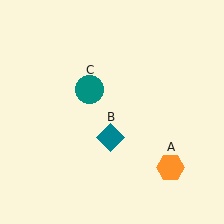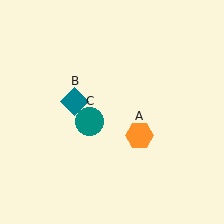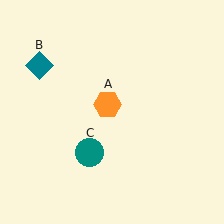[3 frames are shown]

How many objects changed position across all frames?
3 objects changed position: orange hexagon (object A), teal diamond (object B), teal circle (object C).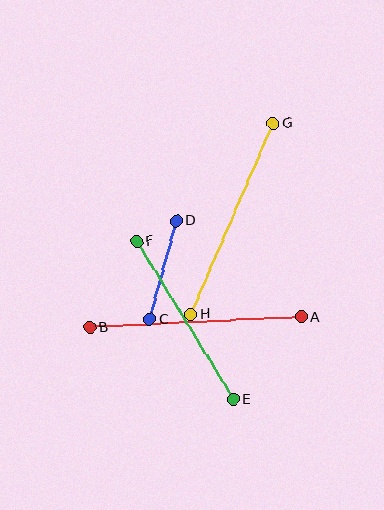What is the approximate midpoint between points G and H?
The midpoint is at approximately (232, 219) pixels.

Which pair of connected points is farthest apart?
Points A and B are farthest apart.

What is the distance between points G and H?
The distance is approximately 208 pixels.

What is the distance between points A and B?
The distance is approximately 212 pixels.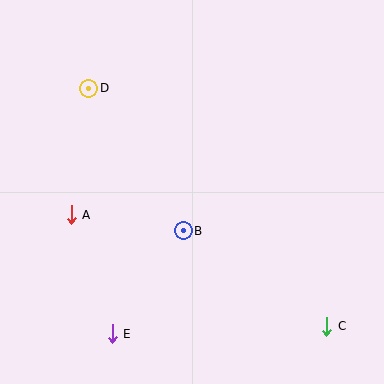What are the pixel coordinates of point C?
Point C is at (327, 326).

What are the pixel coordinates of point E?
Point E is at (112, 334).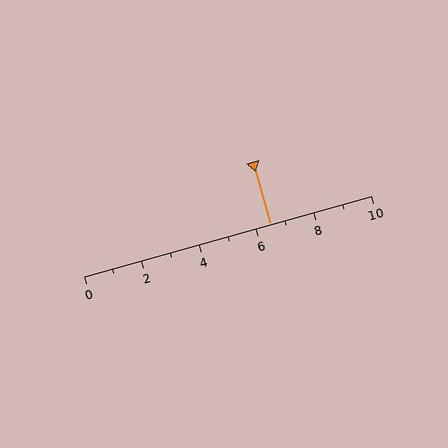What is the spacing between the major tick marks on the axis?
The major ticks are spaced 2 apart.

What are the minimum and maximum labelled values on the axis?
The axis runs from 0 to 10.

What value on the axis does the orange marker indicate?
The marker indicates approximately 6.5.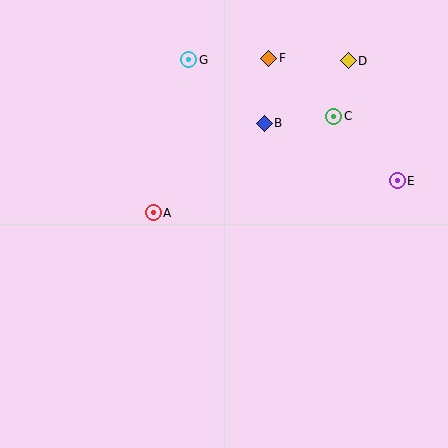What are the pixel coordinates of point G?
Point G is at (189, 60).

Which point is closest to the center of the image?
Point A at (153, 213) is closest to the center.